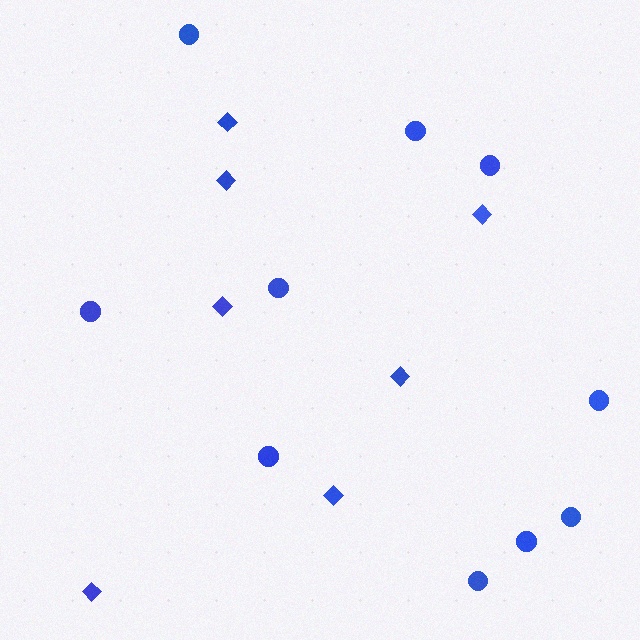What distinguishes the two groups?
There are 2 groups: one group of circles (10) and one group of diamonds (7).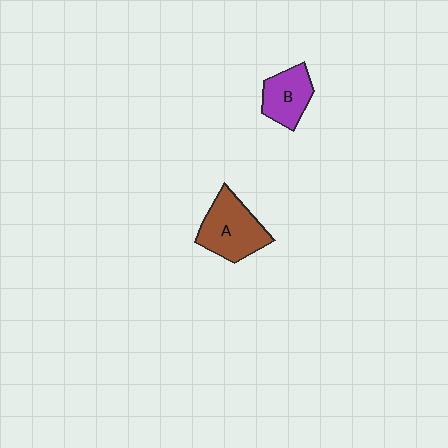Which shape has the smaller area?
Shape B (purple).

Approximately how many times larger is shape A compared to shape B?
Approximately 1.4 times.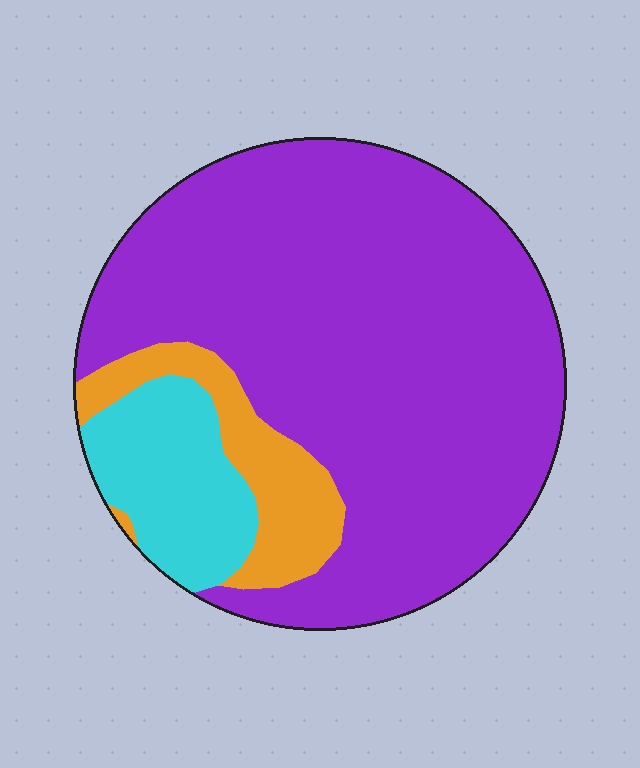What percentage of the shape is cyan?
Cyan takes up less than a quarter of the shape.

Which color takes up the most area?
Purple, at roughly 75%.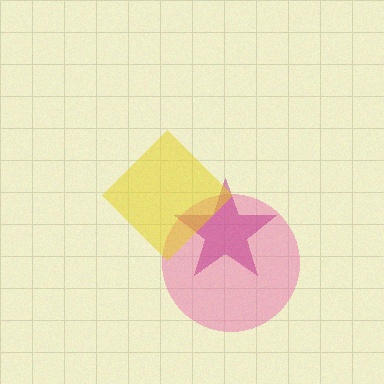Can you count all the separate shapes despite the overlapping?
Yes, there are 3 separate shapes.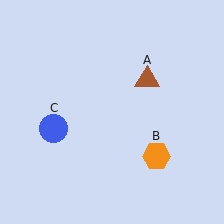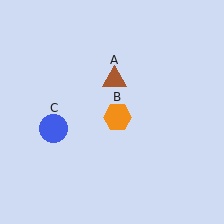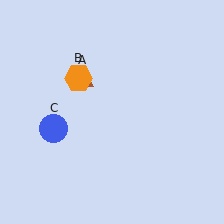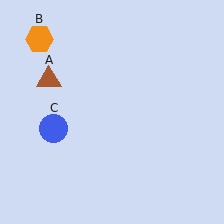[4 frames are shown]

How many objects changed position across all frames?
2 objects changed position: brown triangle (object A), orange hexagon (object B).